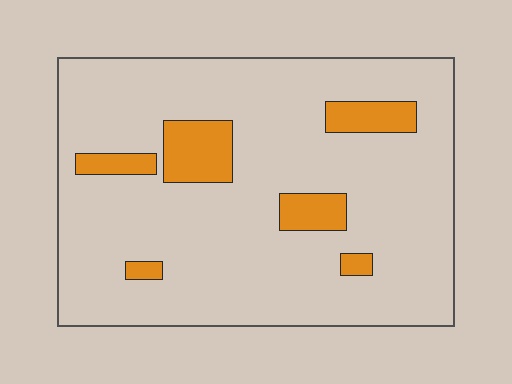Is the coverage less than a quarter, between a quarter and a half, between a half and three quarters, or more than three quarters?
Less than a quarter.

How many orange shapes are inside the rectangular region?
6.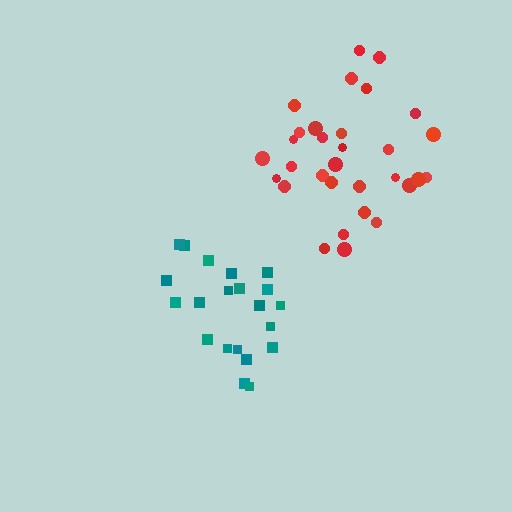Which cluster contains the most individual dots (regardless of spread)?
Red (31).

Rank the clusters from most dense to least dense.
teal, red.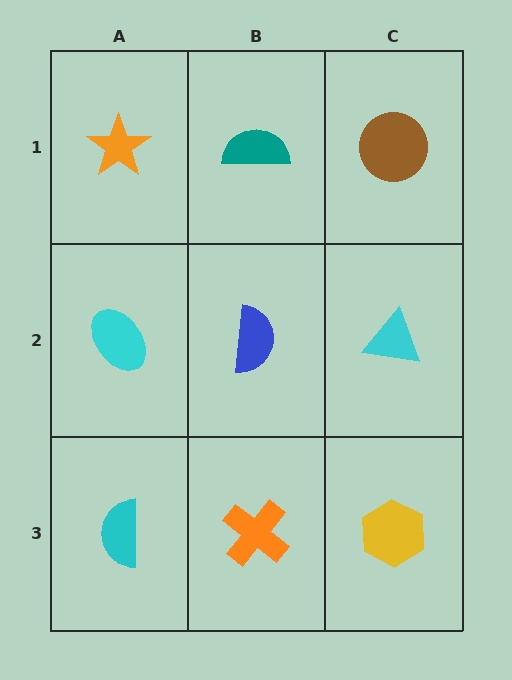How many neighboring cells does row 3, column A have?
2.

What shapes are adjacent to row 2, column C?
A brown circle (row 1, column C), a yellow hexagon (row 3, column C), a blue semicircle (row 2, column B).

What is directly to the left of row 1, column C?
A teal semicircle.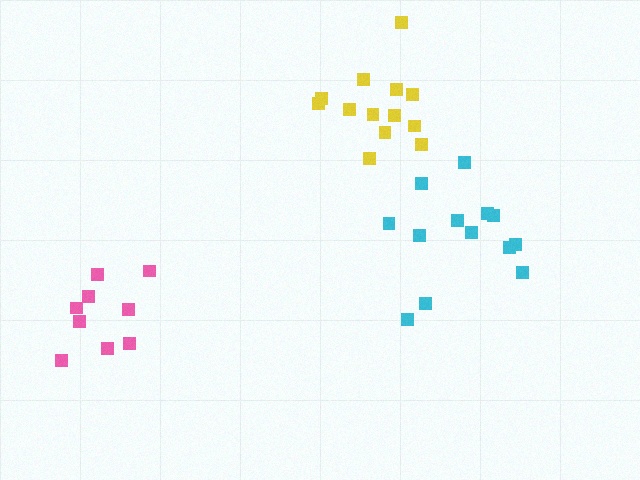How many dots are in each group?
Group 1: 13 dots, Group 2: 9 dots, Group 3: 13 dots (35 total).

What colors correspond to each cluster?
The clusters are colored: cyan, pink, yellow.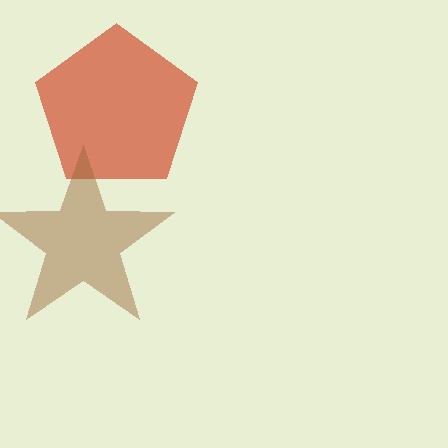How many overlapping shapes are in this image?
There are 2 overlapping shapes in the image.